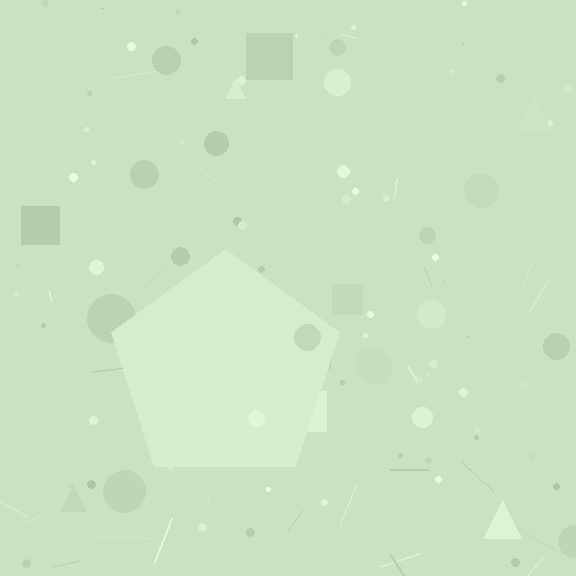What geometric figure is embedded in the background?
A pentagon is embedded in the background.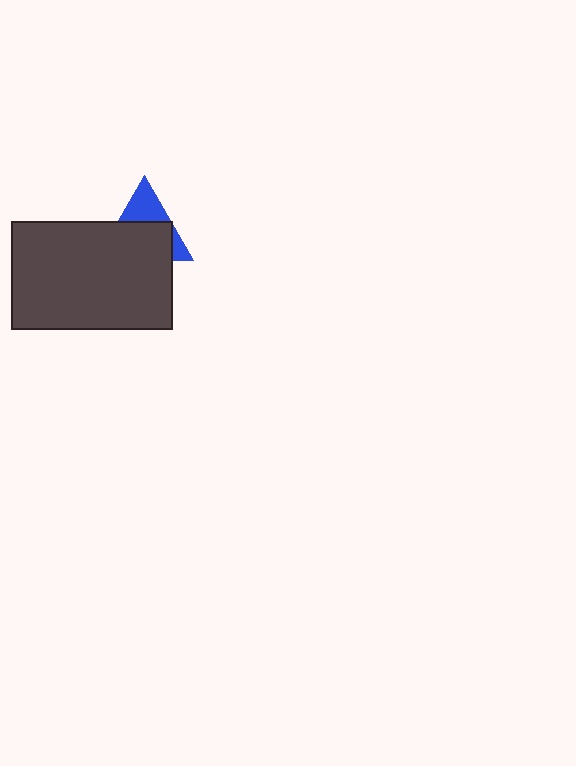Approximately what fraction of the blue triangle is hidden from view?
Roughly 62% of the blue triangle is hidden behind the dark gray rectangle.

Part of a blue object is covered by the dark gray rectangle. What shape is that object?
It is a triangle.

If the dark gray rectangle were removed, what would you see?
You would see the complete blue triangle.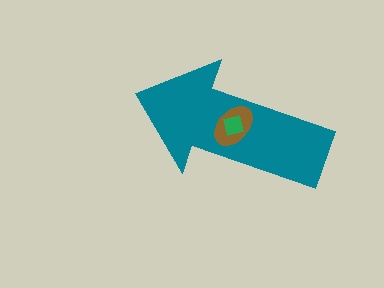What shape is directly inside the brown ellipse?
The green diamond.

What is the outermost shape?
The teal arrow.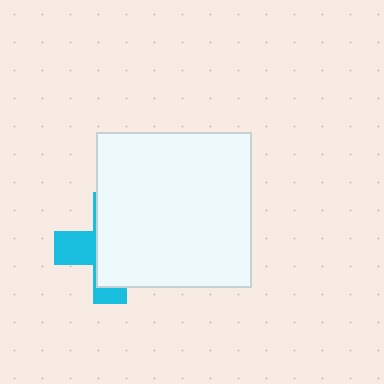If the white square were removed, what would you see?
You would see the complete cyan cross.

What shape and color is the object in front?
The object in front is a white square.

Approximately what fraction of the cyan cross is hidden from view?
Roughly 68% of the cyan cross is hidden behind the white square.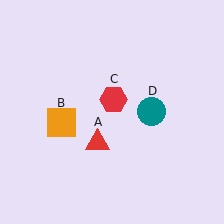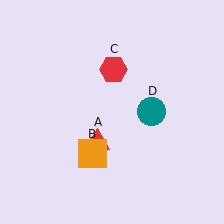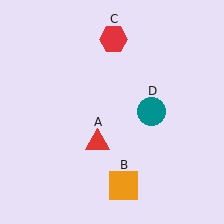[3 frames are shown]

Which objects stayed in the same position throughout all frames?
Red triangle (object A) and teal circle (object D) remained stationary.